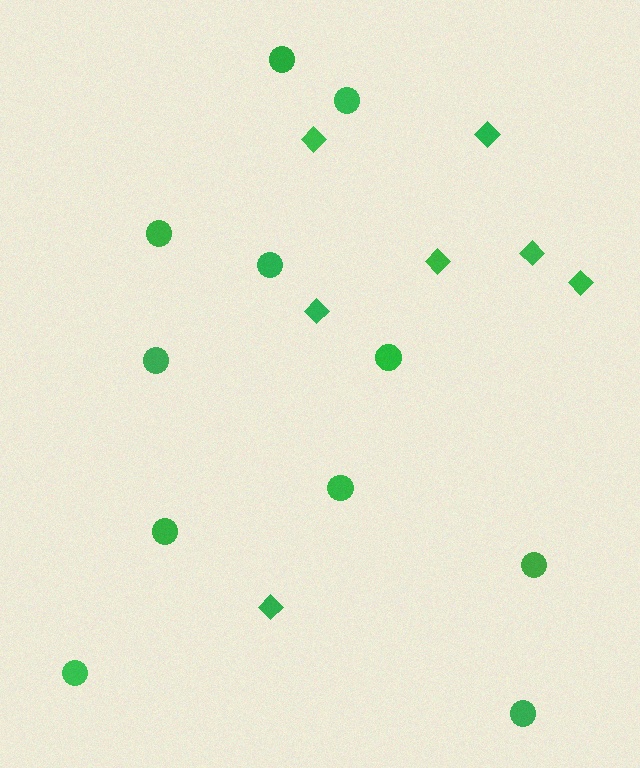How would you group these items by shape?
There are 2 groups: one group of circles (11) and one group of diamonds (7).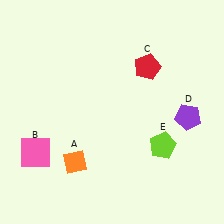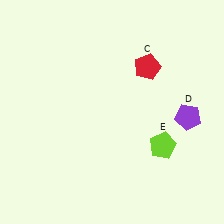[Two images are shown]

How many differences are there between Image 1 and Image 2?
There are 2 differences between the two images.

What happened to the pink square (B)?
The pink square (B) was removed in Image 2. It was in the bottom-left area of Image 1.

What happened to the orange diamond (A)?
The orange diamond (A) was removed in Image 2. It was in the bottom-left area of Image 1.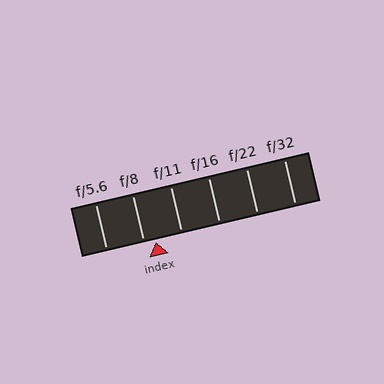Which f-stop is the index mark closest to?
The index mark is closest to f/8.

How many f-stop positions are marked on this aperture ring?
There are 6 f-stop positions marked.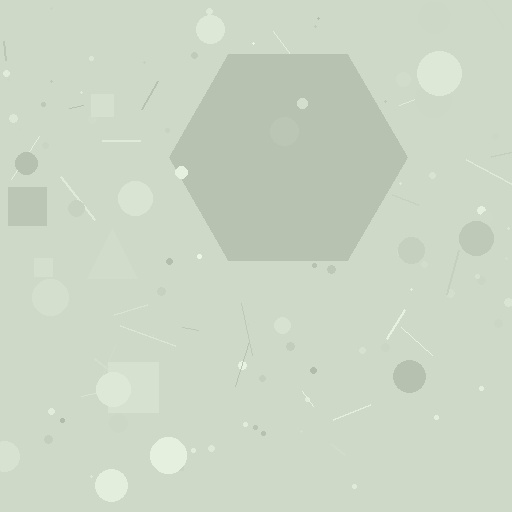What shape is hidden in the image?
A hexagon is hidden in the image.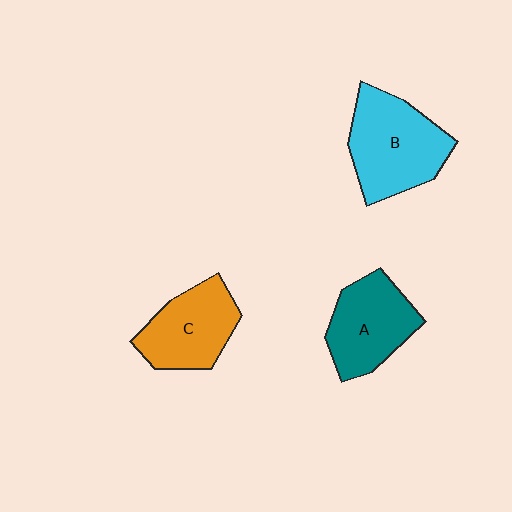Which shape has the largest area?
Shape B (cyan).